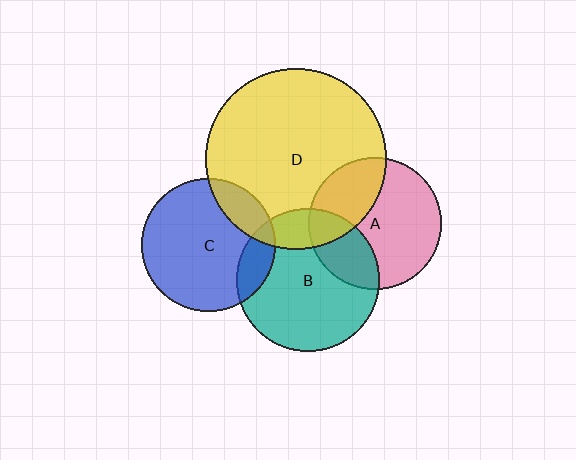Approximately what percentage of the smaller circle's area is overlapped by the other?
Approximately 25%.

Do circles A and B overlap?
Yes.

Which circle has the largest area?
Circle D (yellow).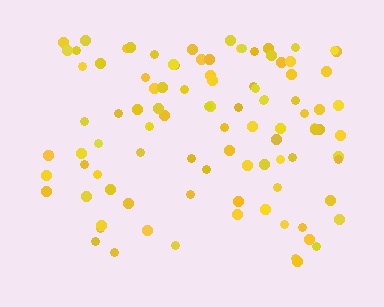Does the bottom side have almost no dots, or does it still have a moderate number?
Still a moderate number, just noticeably fewer than the top.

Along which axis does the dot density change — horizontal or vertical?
Vertical.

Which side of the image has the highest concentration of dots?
The top.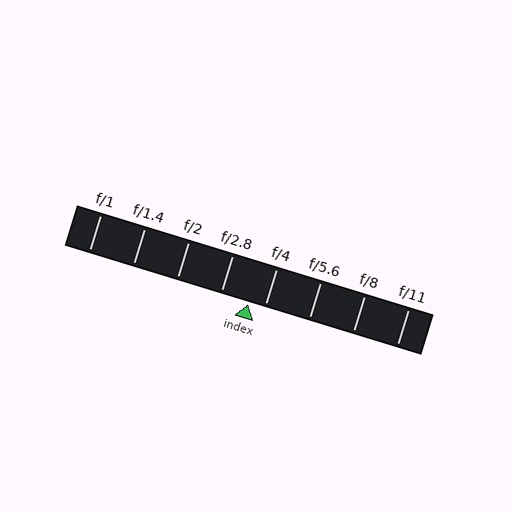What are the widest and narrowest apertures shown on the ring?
The widest aperture shown is f/1 and the narrowest is f/11.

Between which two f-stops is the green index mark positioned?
The index mark is between f/2.8 and f/4.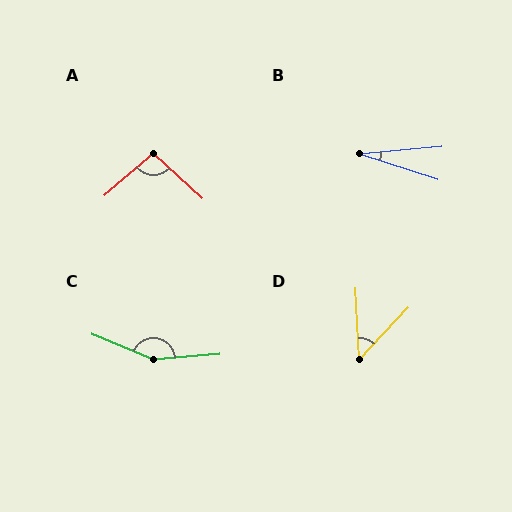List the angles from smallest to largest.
B (23°), D (45°), A (97°), C (153°).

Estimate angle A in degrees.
Approximately 97 degrees.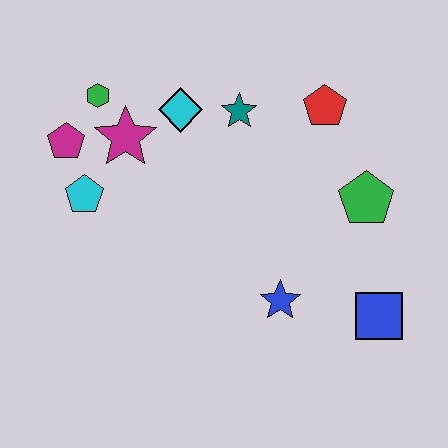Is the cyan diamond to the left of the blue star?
Yes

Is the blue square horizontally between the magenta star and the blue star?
No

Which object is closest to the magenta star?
The green hexagon is closest to the magenta star.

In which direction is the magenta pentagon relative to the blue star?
The magenta pentagon is to the left of the blue star.